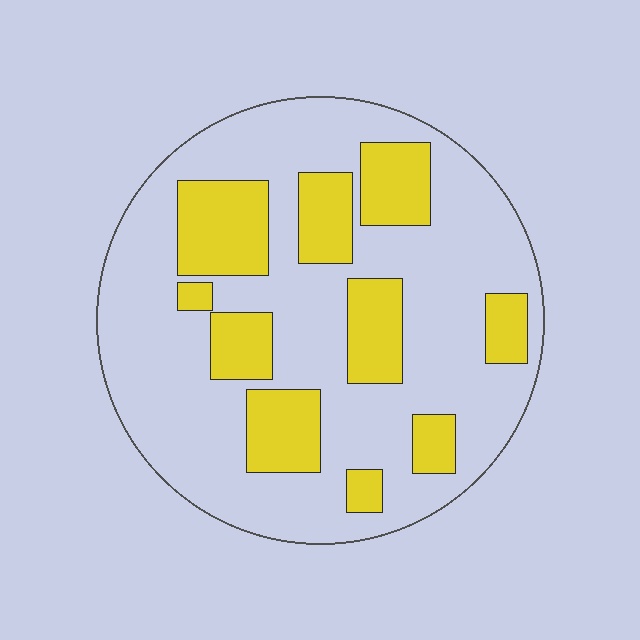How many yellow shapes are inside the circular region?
10.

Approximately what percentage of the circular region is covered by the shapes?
Approximately 30%.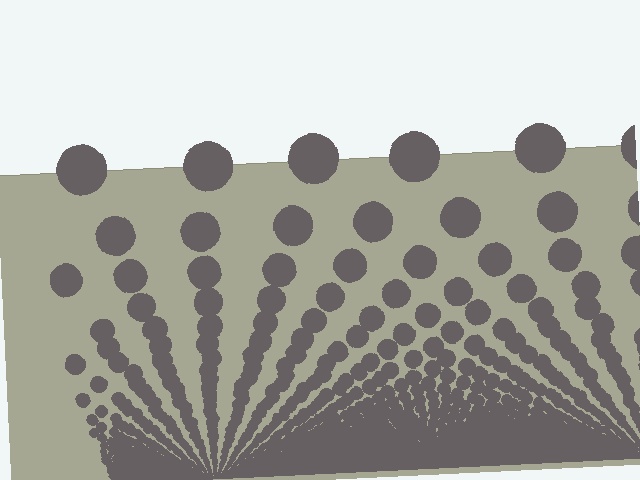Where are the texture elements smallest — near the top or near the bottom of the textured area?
Near the bottom.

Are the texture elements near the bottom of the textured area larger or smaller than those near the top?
Smaller. The gradient is inverted — elements near the bottom are smaller and denser.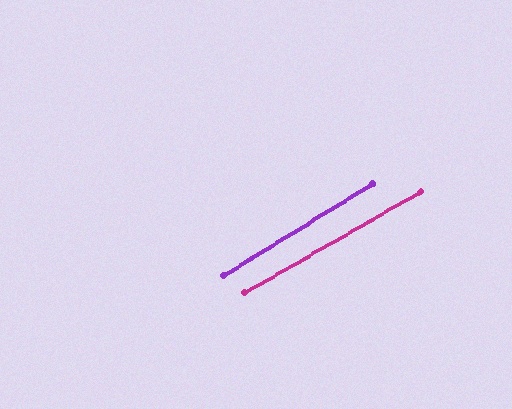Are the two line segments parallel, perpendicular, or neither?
Parallel — their directions differ by only 1.6°.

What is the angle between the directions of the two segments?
Approximately 2 degrees.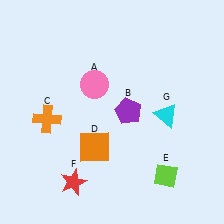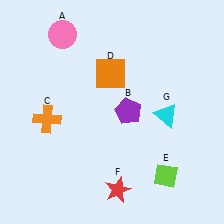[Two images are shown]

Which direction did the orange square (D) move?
The orange square (D) moved up.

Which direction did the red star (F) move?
The red star (F) moved right.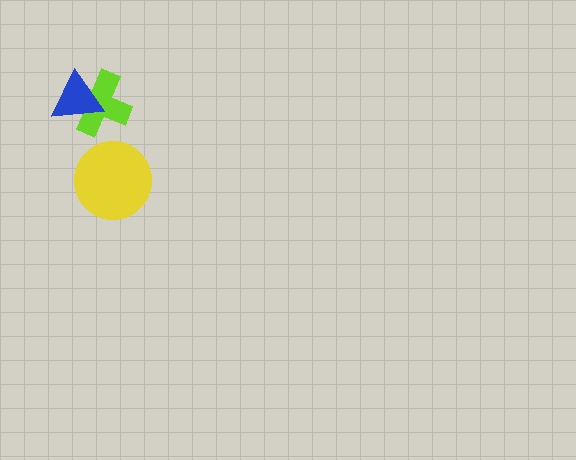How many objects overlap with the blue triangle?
1 object overlaps with the blue triangle.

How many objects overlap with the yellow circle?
0 objects overlap with the yellow circle.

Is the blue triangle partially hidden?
No, no other shape covers it.